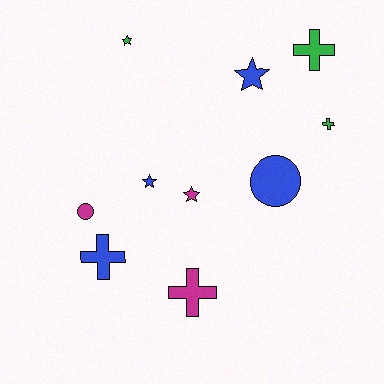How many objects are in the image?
There are 10 objects.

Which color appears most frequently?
Blue, with 4 objects.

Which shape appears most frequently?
Star, with 4 objects.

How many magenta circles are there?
There is 1 magenta circle.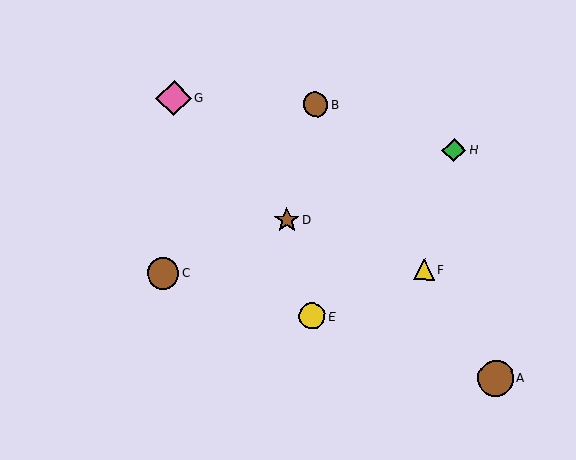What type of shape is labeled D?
Shape D is a brown star.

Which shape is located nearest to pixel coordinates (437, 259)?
The yellow triangle (labeled F) at (424, 270) is nearest to that location.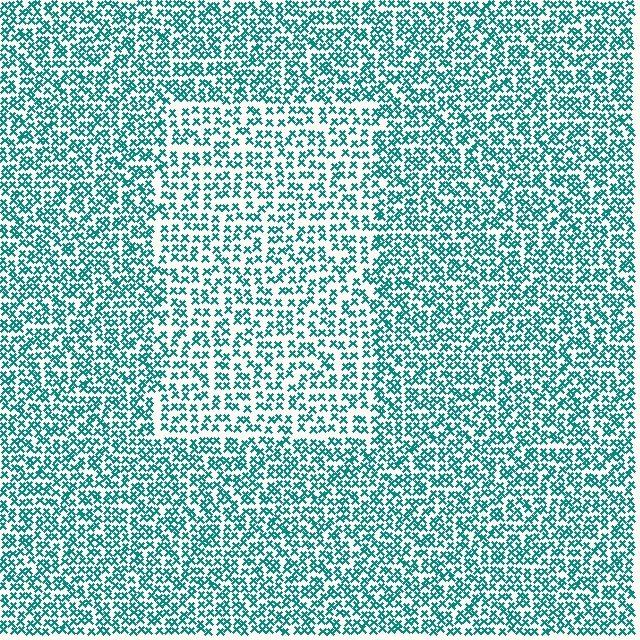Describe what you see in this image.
The image contains small teal elements arranged at two different densities. A rectangle-shaped region is visible where the elements are less densely packed than the surrounding area.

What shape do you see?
I see a rectangle.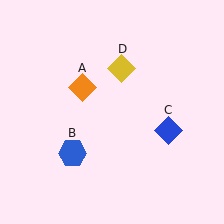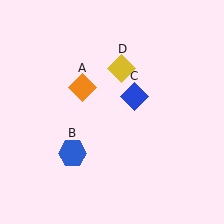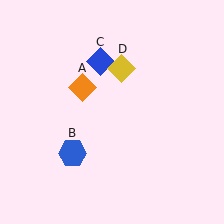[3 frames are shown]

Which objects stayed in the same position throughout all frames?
Orange diamond (object A) and blue hexagon (object B) and yellow diamond (object D) remained stationary.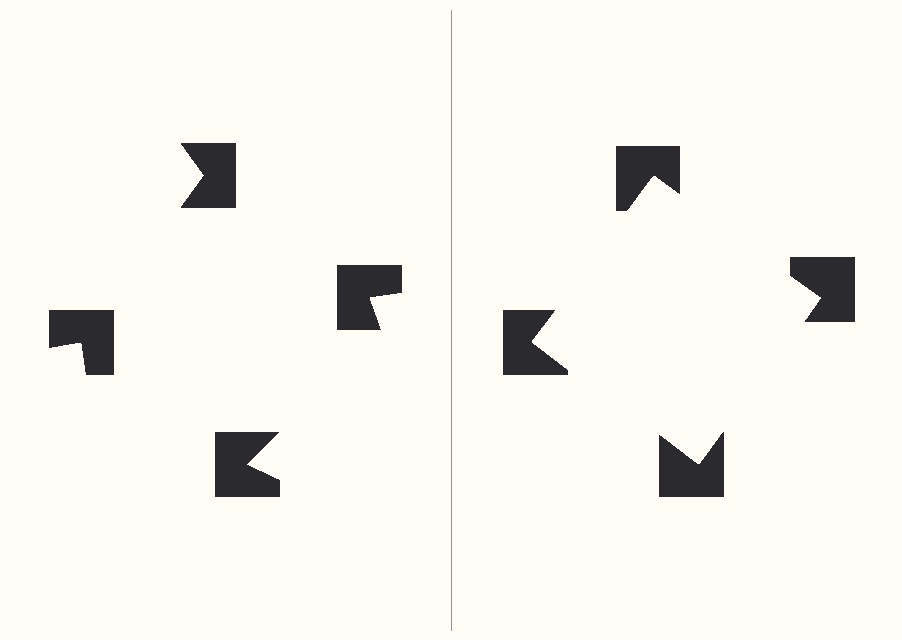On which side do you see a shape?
An illusory square appears on the right side. On the left side the wedge cuts are rotated, so no coherent shape forms.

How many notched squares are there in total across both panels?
8 — 4 on each side.